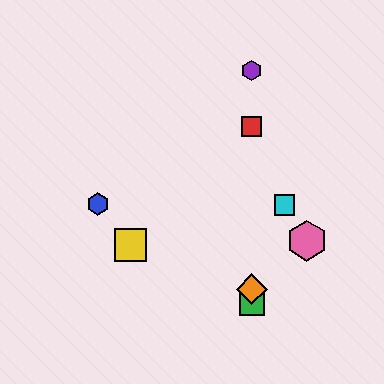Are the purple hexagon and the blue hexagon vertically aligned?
No, the purple hexagon is at x≈252 and the blue hexagon is at x≈98.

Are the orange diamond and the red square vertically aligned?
Yes, both are at x≈252.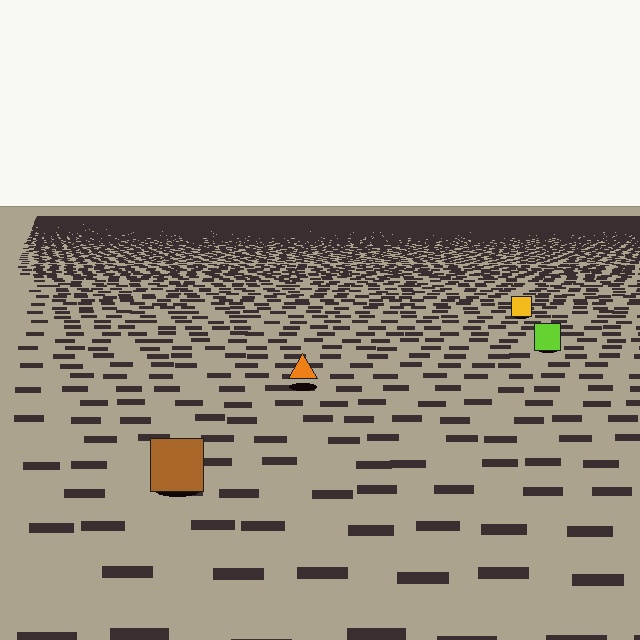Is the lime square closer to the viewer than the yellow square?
Yes. The lime square is closer — you can tell from the texture gradient: the ground texture is coarser near it.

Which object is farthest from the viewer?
The yellow square is farthest from the viewer. It appears smaller and the ground texture around it is denser.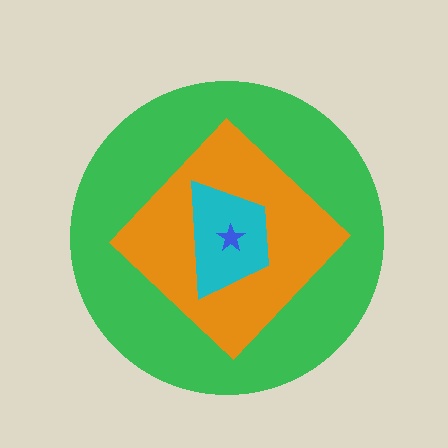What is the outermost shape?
The green circle.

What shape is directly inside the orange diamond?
The cyan trapezoid.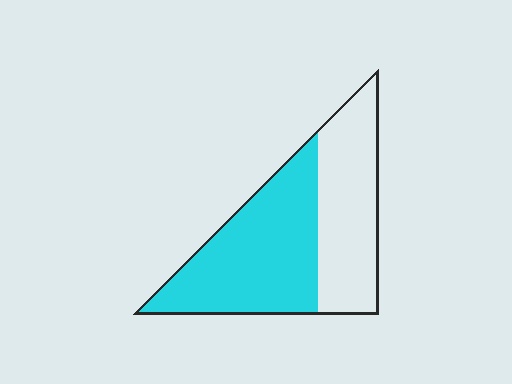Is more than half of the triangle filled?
Yes.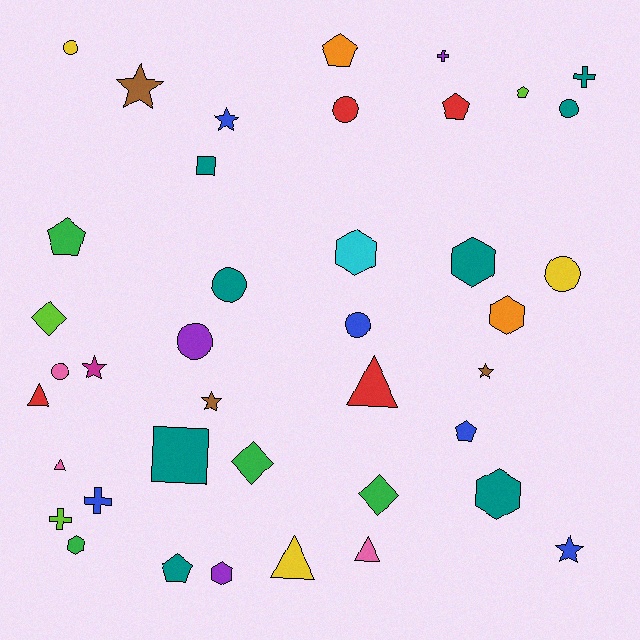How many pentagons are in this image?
There are 6 pentagons.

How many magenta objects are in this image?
There is 1 magenta object.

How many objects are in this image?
There are 40 objects.